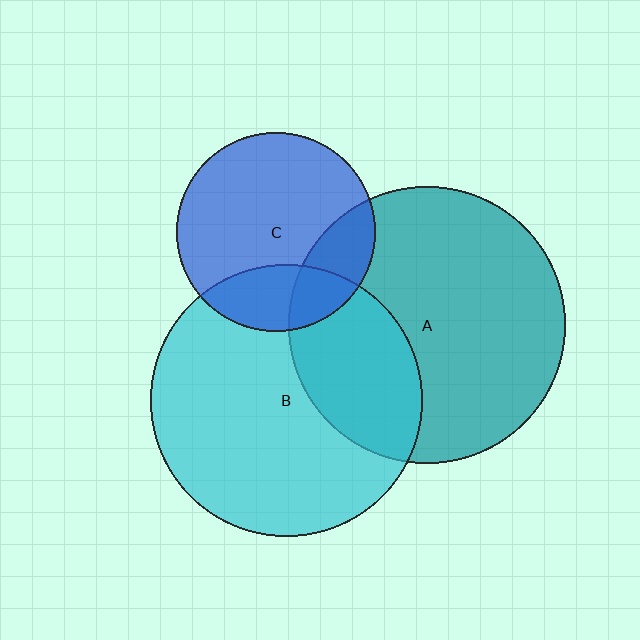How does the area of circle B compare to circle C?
Approximately 1.9 times.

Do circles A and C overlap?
Yes.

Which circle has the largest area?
Circle A (teal).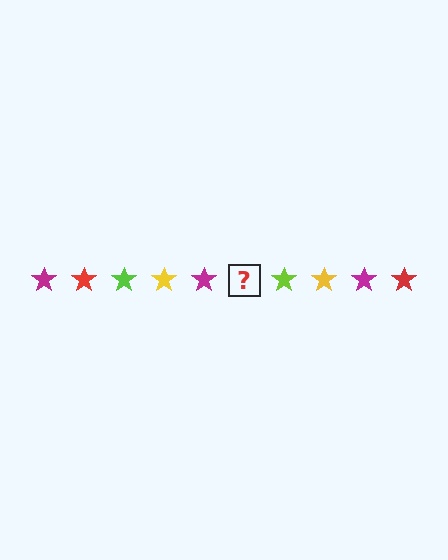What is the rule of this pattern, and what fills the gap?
The rule is that the pattern cycles through magenta, red, lime, yellow stars. The gap should be filled with a red star.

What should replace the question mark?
The question mark should be replaced with a red star.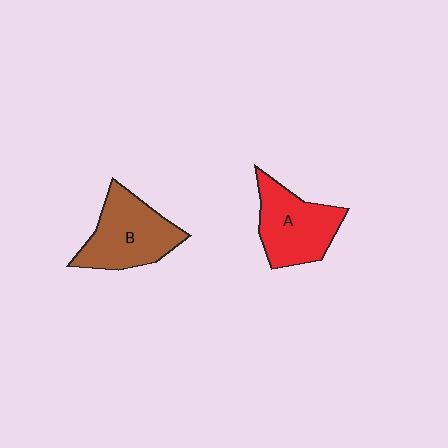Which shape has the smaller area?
Shape A (red).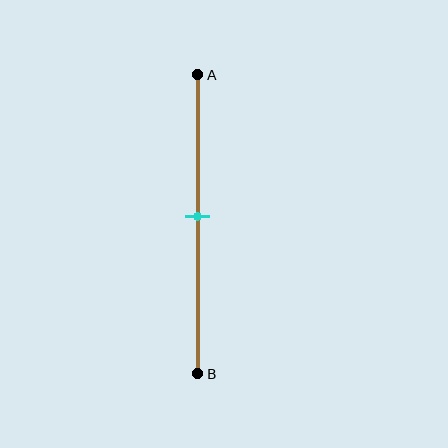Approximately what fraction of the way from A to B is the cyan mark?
The cyan mark is approximately 45% of the way from A to B.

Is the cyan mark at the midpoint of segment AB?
Yes, the mark is approximately at the midpoint.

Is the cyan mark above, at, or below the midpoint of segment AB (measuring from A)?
The cyan mark is approximately at the midpoint of segment AB.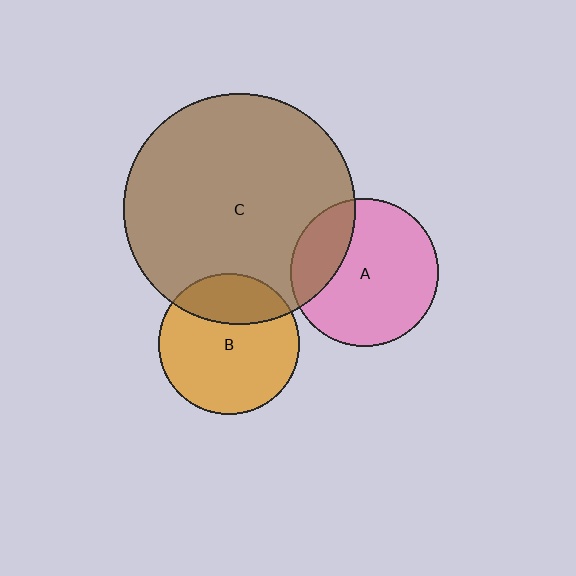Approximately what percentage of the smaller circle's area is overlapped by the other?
Approximately 25%.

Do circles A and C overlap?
Yes.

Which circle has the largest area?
Circle C (brown).